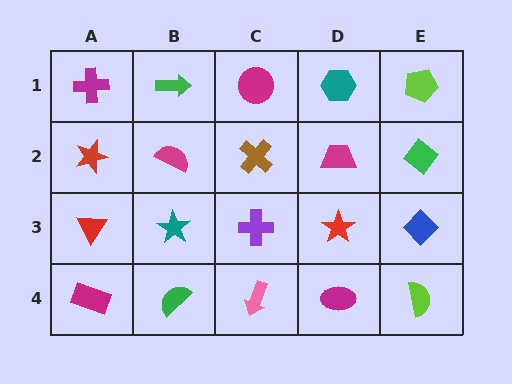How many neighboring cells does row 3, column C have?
4.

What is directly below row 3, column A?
A magenta rectangle.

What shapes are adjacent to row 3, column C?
A brown cross (row 2, column C), a pink arrow (row 4, column C), a teal star (row 3, column B), a red star (row 3, column D).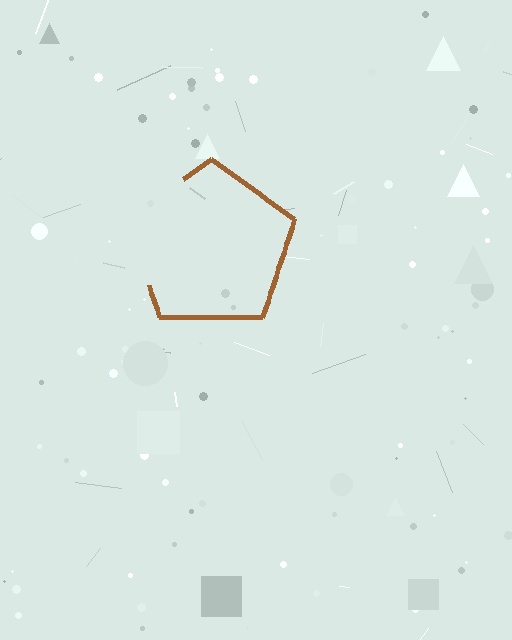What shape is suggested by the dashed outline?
The dashed outline suggests a pentagon.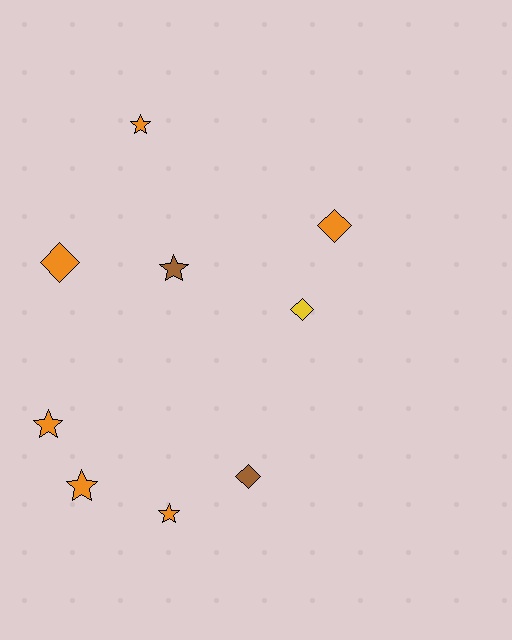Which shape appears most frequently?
Star, with 5 objects.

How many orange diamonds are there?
There are 2 orange diamonds.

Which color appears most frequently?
Orange, with 6 objects.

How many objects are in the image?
There are 9 objects.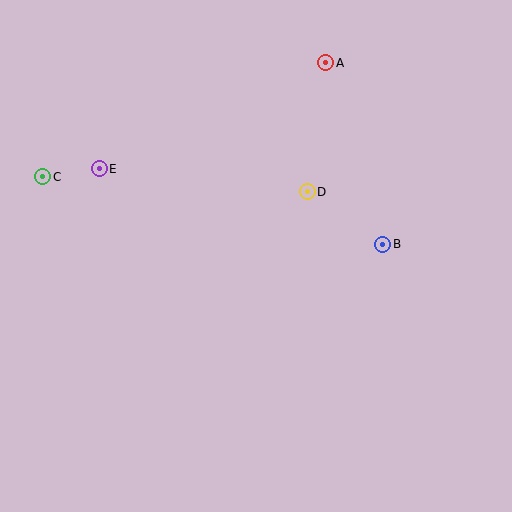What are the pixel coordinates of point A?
Point A is at (326, 63).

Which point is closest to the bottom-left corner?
Point C is closest to the bottom-left corner.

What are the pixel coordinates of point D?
Point D is at (307, 192).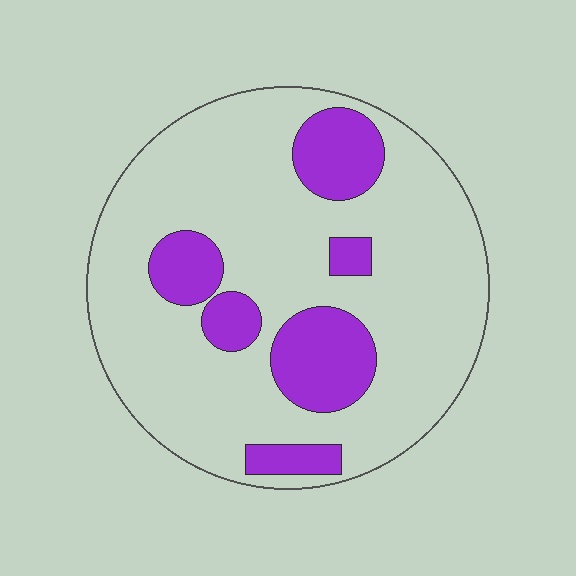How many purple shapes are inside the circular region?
6.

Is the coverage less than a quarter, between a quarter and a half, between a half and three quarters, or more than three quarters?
Less than a quarter.